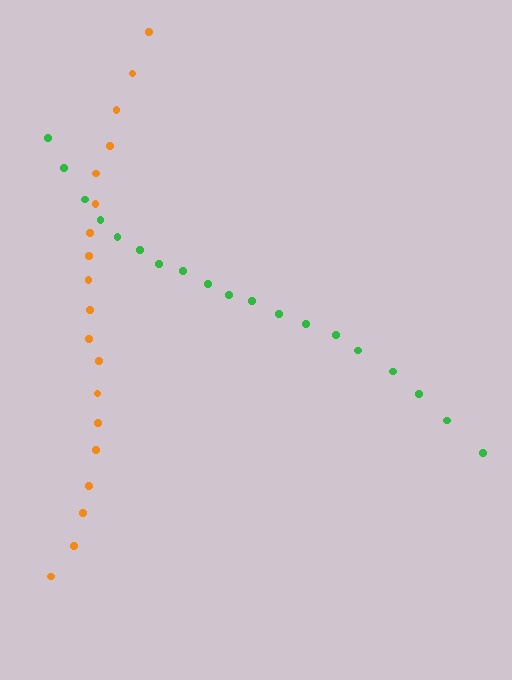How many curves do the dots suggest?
There are 2 distinct paths.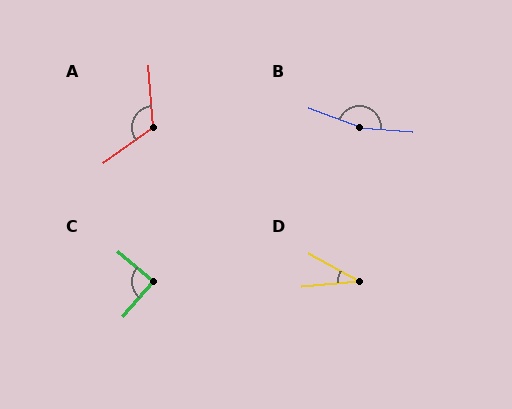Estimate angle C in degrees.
Approximately 90 degrees.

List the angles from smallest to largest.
D (33°), C (90°), A (122°), B (164°).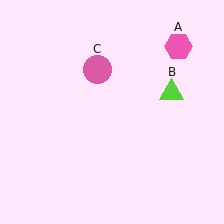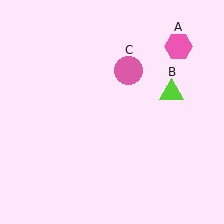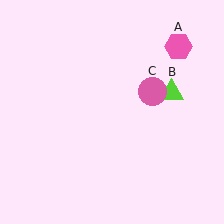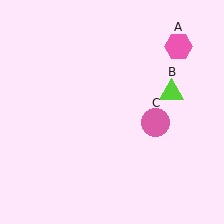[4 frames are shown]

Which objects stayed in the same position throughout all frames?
Pink hexagon (object A) and lime triangle (object B) remained stationary.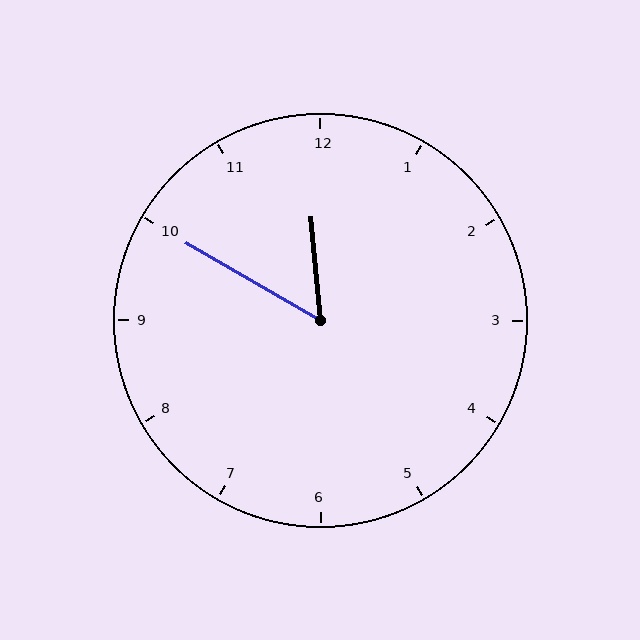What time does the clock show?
11:50.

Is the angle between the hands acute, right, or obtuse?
It is acute.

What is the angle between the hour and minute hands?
Approximately 55 degrees.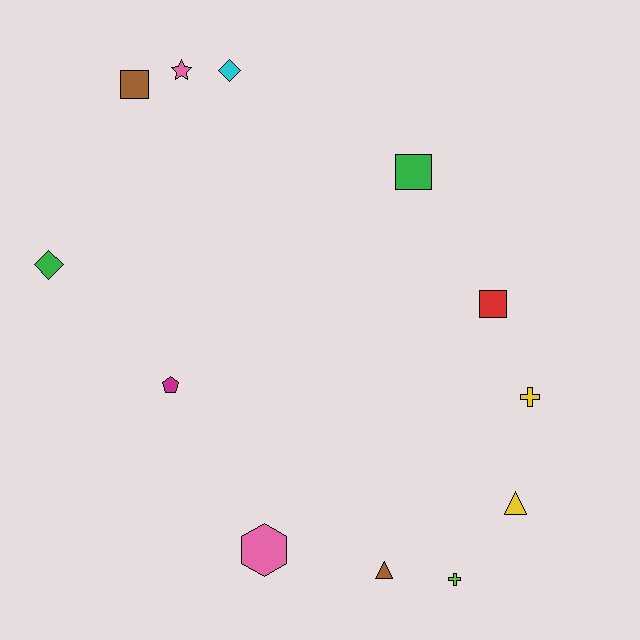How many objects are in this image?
There are 12 objects.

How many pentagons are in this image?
There is 1 pentagon.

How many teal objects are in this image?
There are no teal objects.